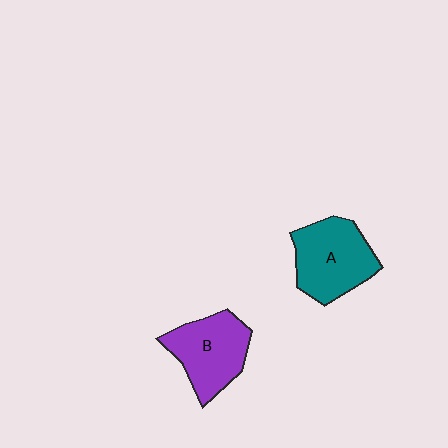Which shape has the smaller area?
Shape B (purple).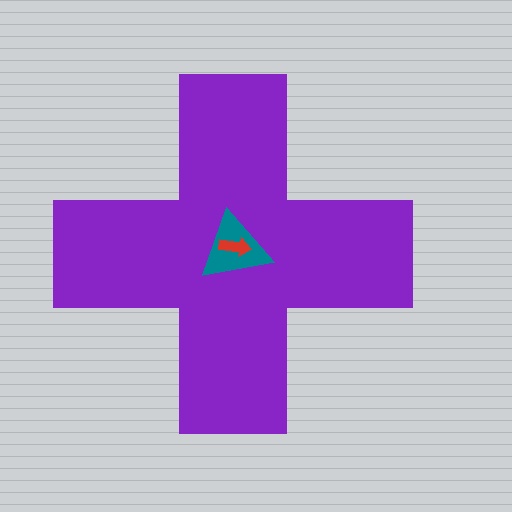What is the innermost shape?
The red arrow.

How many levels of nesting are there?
3.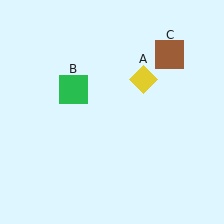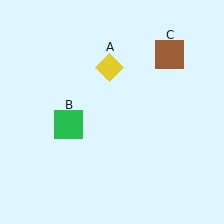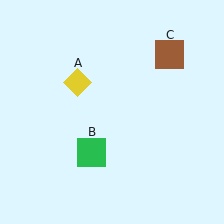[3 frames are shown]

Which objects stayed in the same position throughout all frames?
Brown square (object C) remained stationary.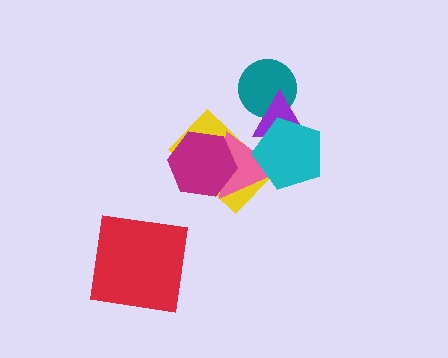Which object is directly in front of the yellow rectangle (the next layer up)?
The pink triangle is directly in front of the yellow rectangle.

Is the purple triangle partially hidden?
Yes, it is partially covered by another shape.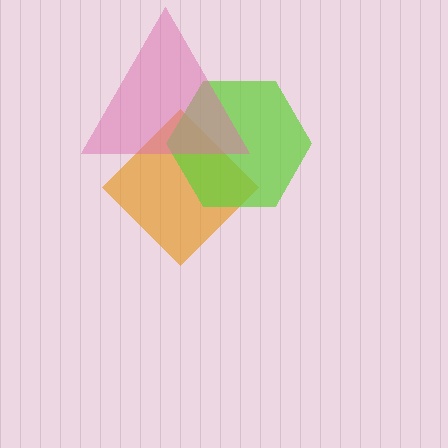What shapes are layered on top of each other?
The layered shapes are: an orange diamond, a lime hexagon, a pink triangle.